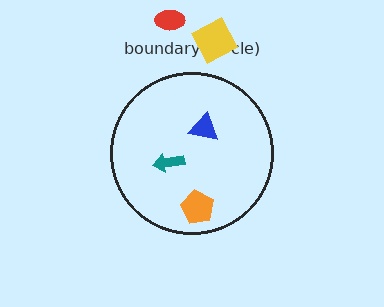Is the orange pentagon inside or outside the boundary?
Inside.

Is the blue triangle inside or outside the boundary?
Inside.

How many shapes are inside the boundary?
3 inside, 2 outside.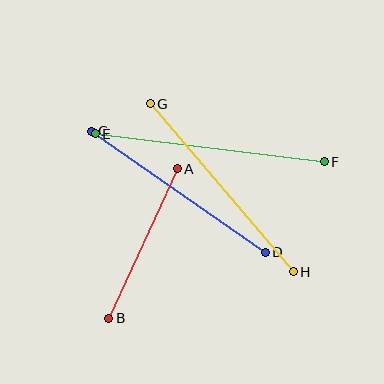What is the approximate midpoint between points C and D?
The midpoint is at approximately (178, 192) pixels.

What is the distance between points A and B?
The distance is approximately 164 pixels.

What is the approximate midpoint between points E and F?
The midpoint is at approximately (210, 148) pixels.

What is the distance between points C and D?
The distance is approximately 212 pixels.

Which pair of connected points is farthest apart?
Points E and F are farthest apart.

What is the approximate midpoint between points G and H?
The midpoint is at approximately (222, 188) pixels.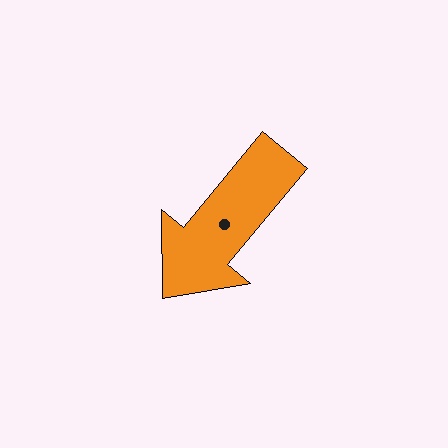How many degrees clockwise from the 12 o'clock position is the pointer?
Approximately 219 degrees.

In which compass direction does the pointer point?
Southwest.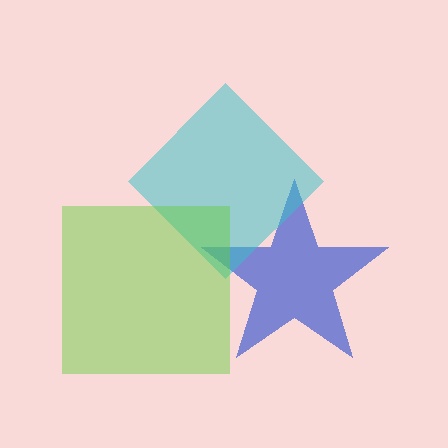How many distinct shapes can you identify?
There are 3 distinct shapes: a blue star, a cyan diamond, a lime square.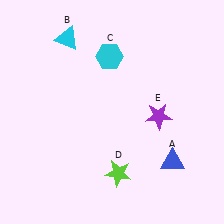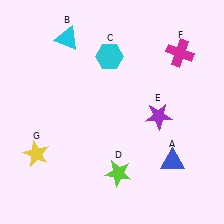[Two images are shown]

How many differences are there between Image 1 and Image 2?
There are 2 differences between the two images.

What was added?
A magenta cross (F), a yellow star (G) were added in Image 2.